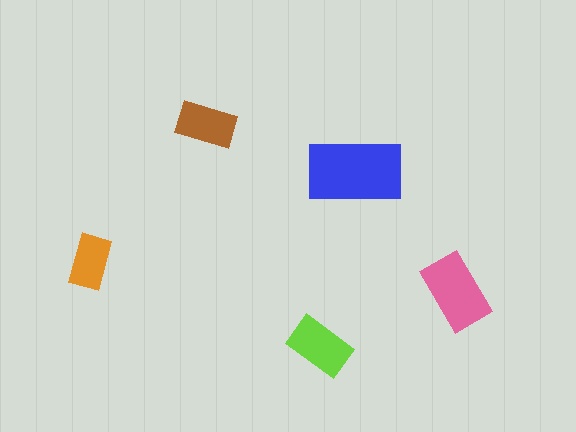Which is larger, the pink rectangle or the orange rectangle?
The pink one.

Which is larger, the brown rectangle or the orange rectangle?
The brown one.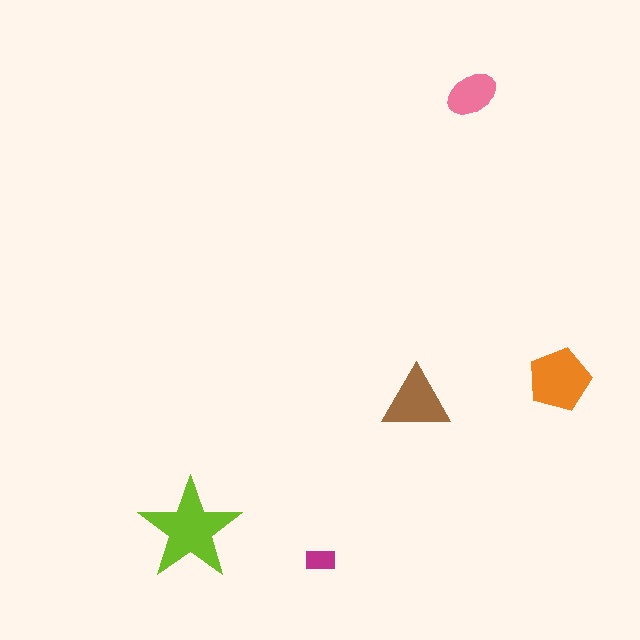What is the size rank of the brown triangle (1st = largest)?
3rd.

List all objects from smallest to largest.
The magenta rectangle, the pink ellipse, the brown triangle, the orange pentagon, the lime star.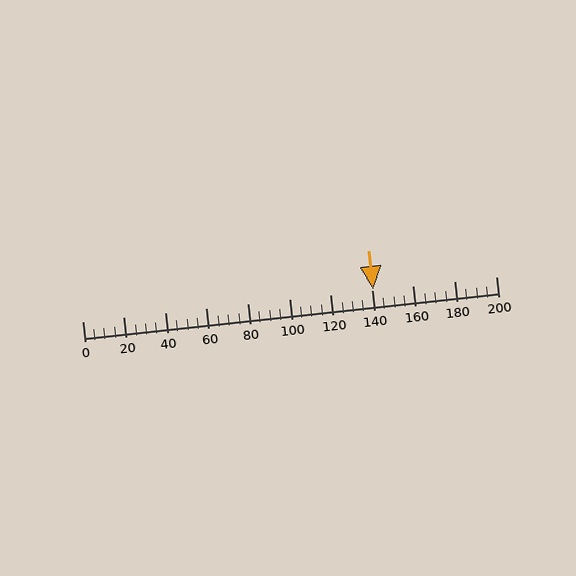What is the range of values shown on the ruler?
The ruler shows values from 0 to 200.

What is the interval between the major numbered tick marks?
The major tick marks are spaced 20 units apart.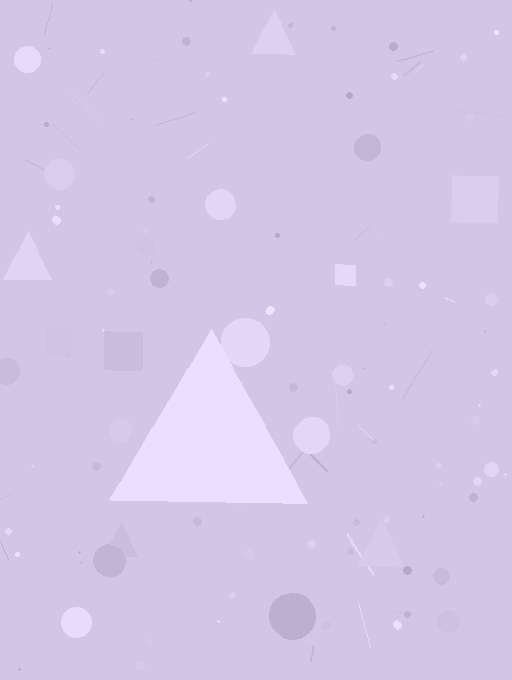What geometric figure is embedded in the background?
A triangle is embedded in the background.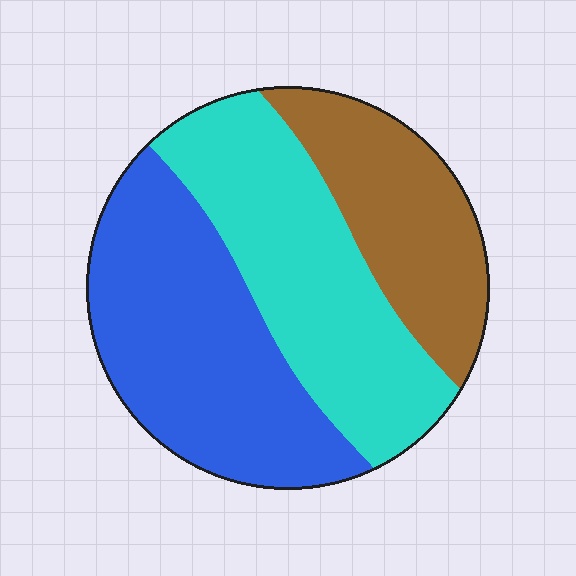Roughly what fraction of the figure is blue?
Blue covers 39% of the figure.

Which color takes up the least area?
Brown, at roughly 25%.